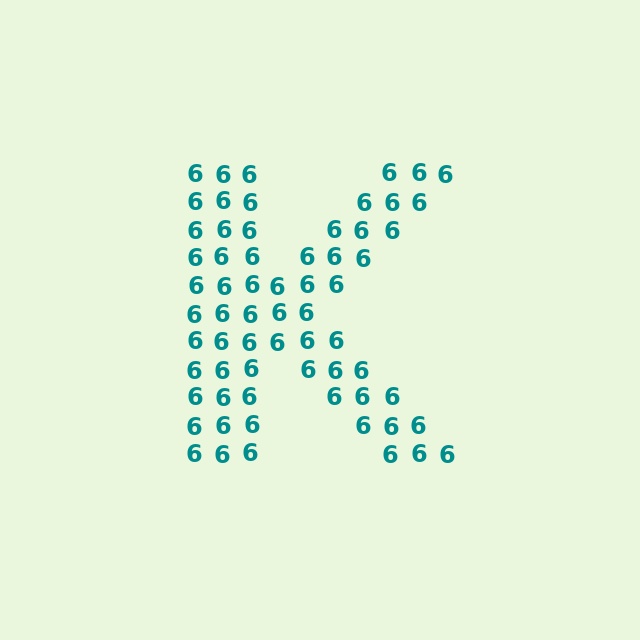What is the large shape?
The large shape is the letter K.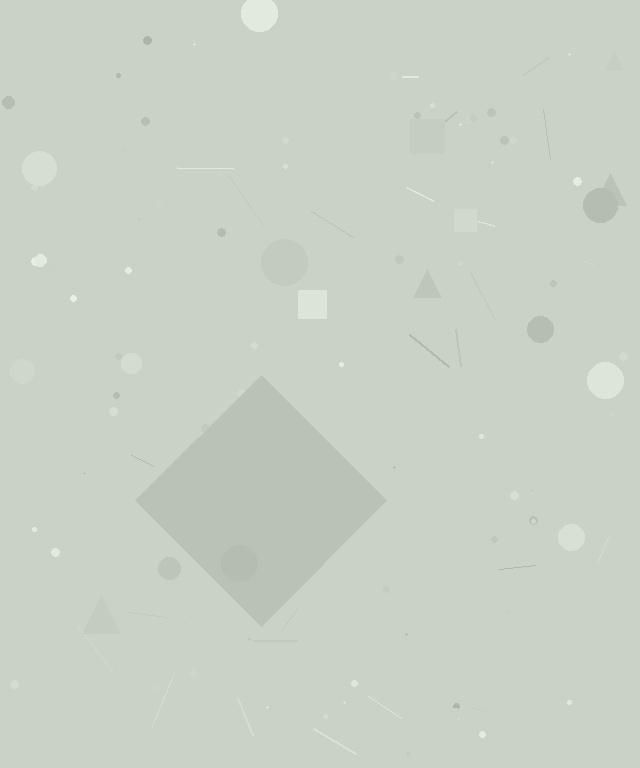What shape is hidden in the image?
A diamond is hidden in the image.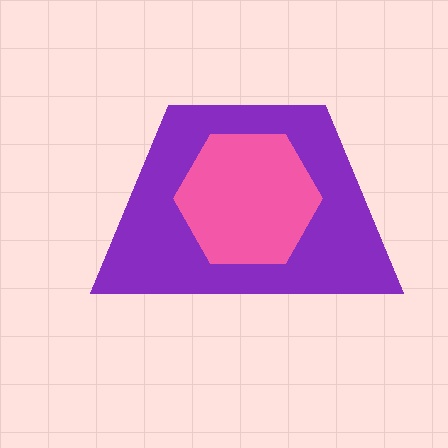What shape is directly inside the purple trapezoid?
The pink hexagon.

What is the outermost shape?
The purple trapezoid.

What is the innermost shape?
The pink hexagon.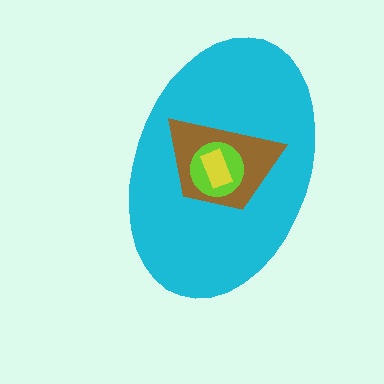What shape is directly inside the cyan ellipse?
The brown trapezoid.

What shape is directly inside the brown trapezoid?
The lime circle.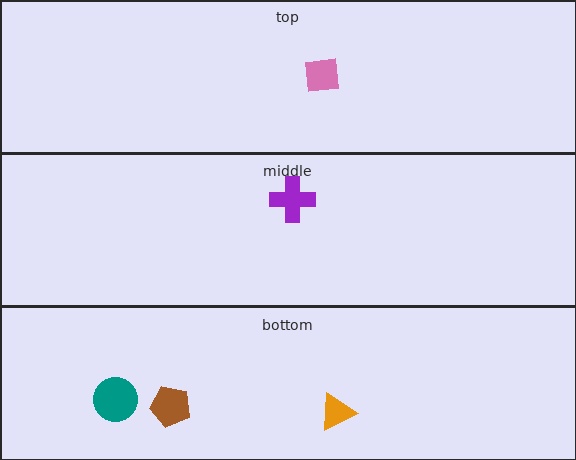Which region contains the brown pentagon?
The bottom region.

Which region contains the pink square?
The top region.